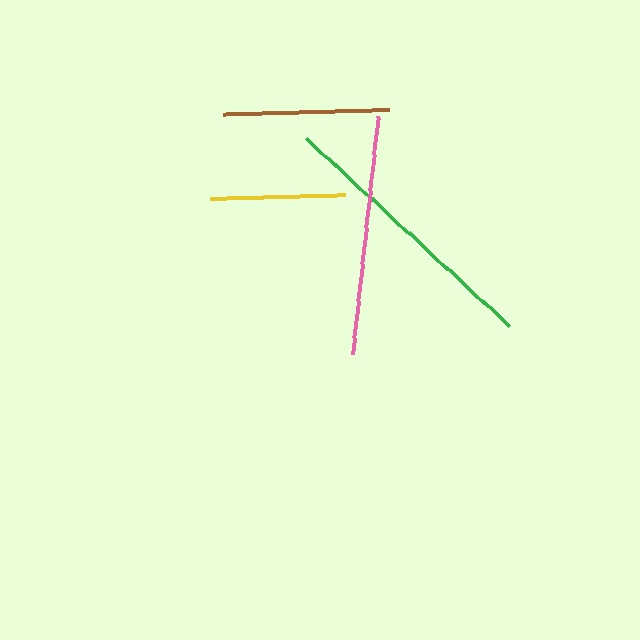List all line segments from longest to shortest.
From longest to shortest: green, pink, brown, yellow.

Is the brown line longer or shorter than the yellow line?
The brown line is longer than the yellow line.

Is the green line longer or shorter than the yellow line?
The green line is longer than the yellow line.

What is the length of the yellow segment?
The yellow segment is approximately 135 pixels long.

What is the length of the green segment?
The green segment is approximately 277 pixels long.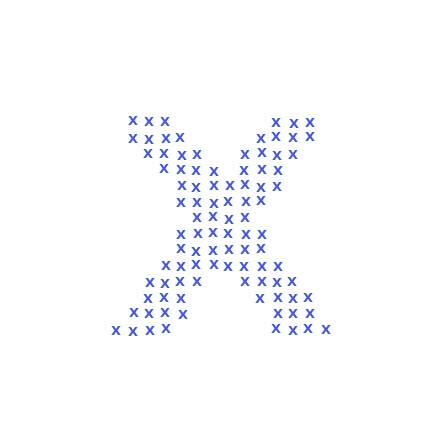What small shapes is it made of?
It is made of small letter X's.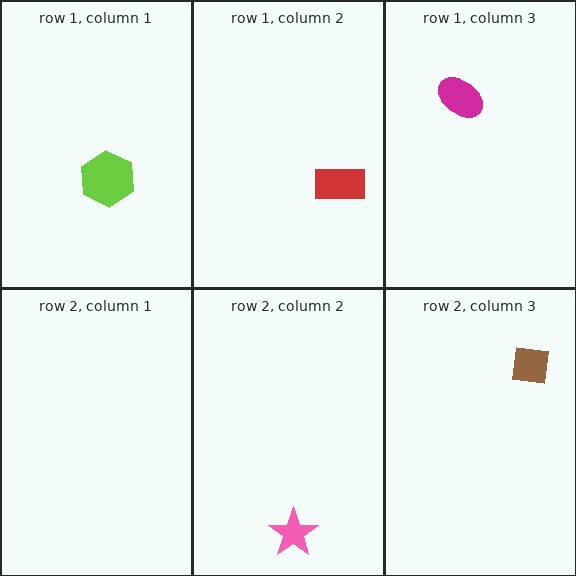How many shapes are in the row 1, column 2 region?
1.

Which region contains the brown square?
The row 2, column 3 region.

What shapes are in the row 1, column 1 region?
The lime hexagon.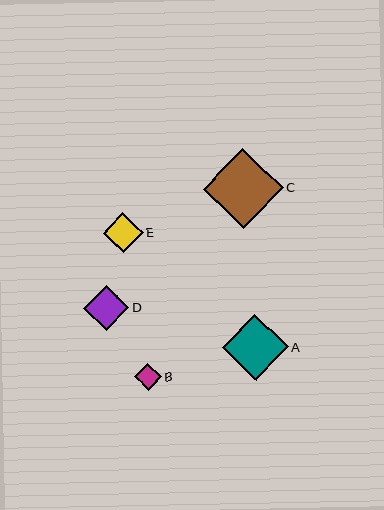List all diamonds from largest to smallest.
From largest to smallest: C, A, D, E, B.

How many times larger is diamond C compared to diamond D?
Diamond C is approximately 1.7 times the size of diamond D.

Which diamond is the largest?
Diamond C is the largest with a size of approximately 80 pixels.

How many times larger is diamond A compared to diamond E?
Diamond A is approximately 1.6 times the size of diamond E.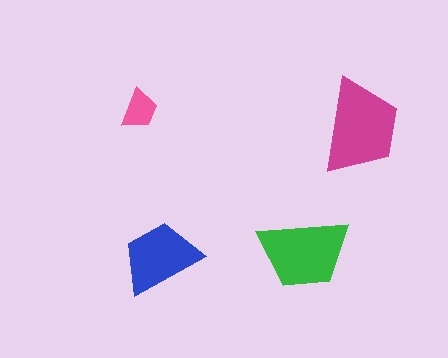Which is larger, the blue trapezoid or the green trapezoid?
The green one.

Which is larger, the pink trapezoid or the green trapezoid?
The green one.